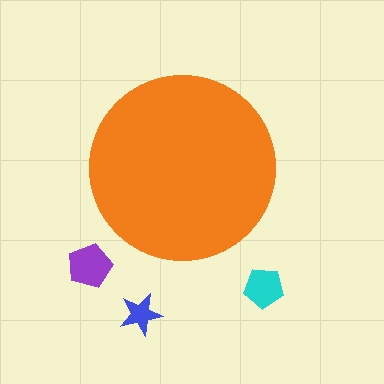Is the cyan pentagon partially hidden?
No, the cyan pentagon is fully visible.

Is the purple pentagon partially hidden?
No, the purple pentagon is fully visible.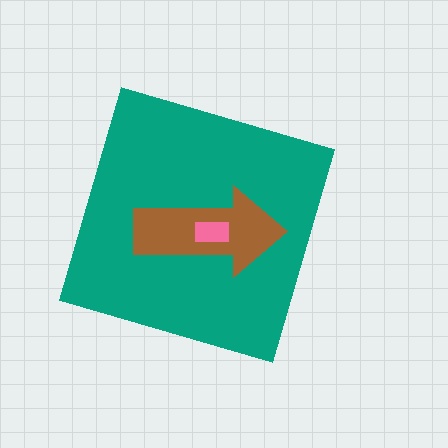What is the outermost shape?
The teal diamond.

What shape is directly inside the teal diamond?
The brown arrow.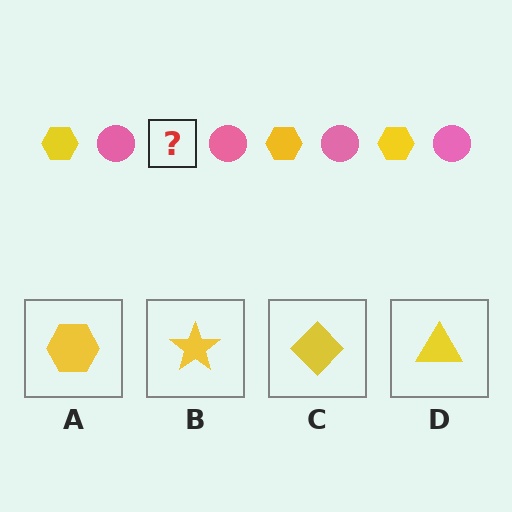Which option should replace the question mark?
Option A.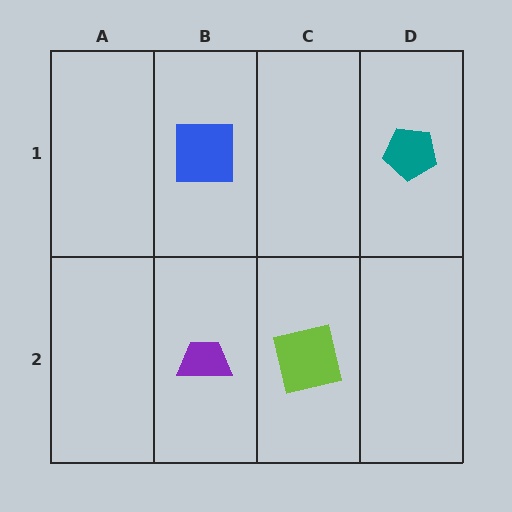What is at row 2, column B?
A purple trapezoid.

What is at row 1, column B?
A blue square.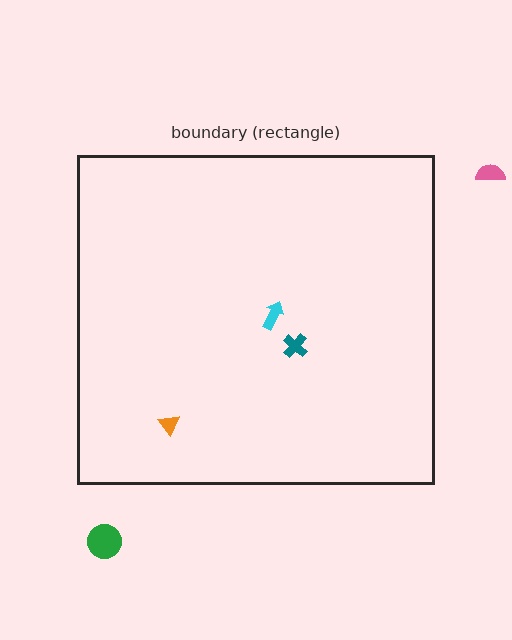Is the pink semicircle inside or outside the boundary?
Outside.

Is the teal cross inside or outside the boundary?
Inside.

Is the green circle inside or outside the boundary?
Outside.